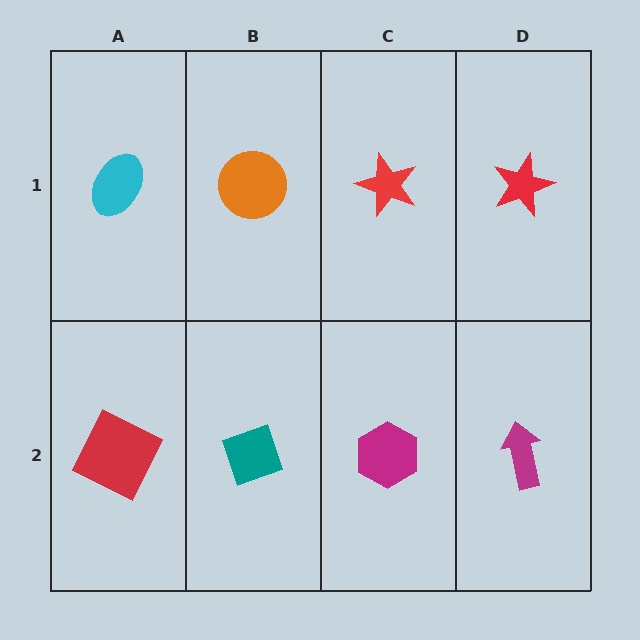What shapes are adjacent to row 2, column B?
An orange circle (row 1, column B), a red square (row 2, column A), a magenta hexagon (row 2, column C).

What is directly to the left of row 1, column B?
A cyan ellipse.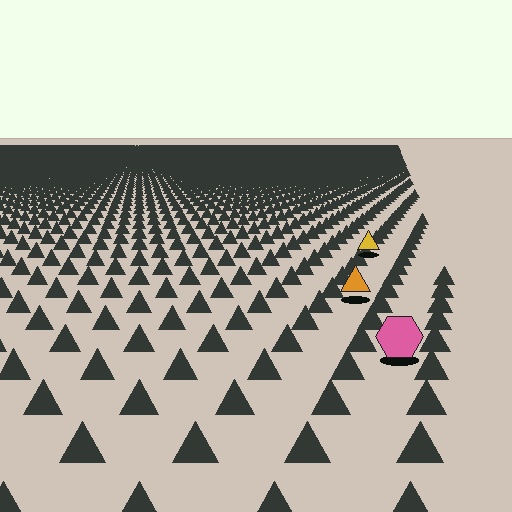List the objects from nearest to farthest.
From nearest to farthest: the pink hexagon, the orange triangle, the yellow triangle.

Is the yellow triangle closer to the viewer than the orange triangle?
No. The orange triangle is closer — you can tell from the texture gradient: the ground texture is coarser near it.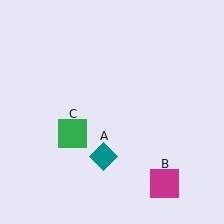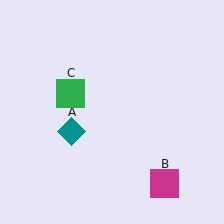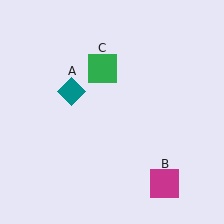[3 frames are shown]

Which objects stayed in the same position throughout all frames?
Magenta square (object B) remained stationary.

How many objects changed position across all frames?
2 objects changed position: teal diamond (object A), green square (object C).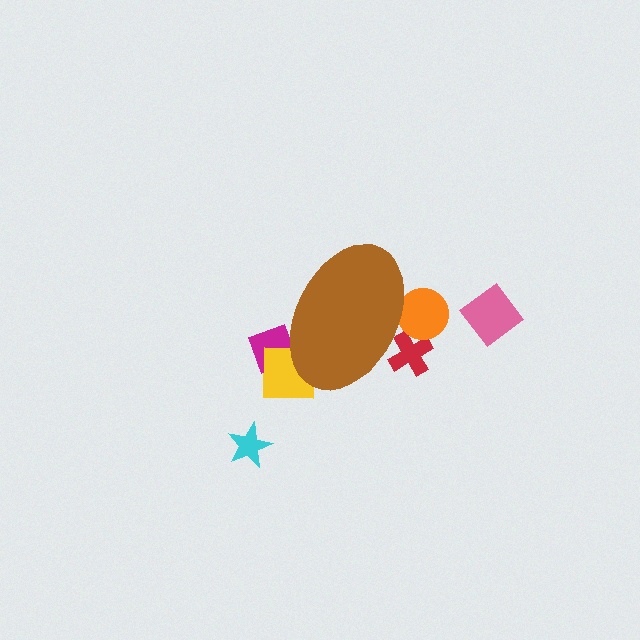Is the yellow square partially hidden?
Yes, the yellow square is partially hidden behind the brown ellipse.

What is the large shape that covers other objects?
A brown ellipse.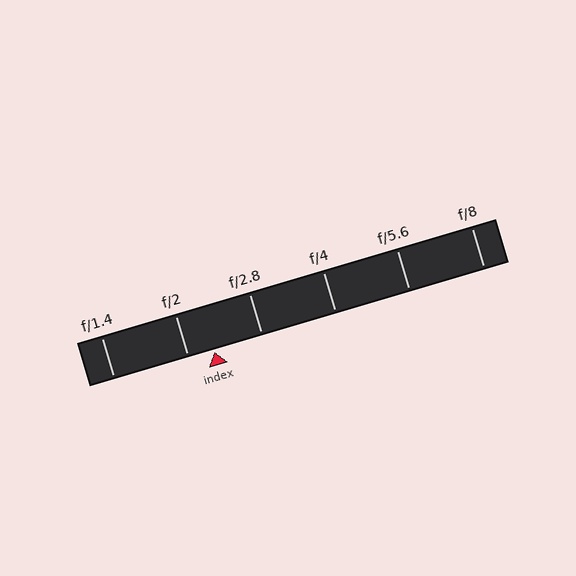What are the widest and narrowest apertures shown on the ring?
The widest aperture shown is f/1.4 and the narrowest is f/8.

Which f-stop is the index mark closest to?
The index mark is closest to f/2.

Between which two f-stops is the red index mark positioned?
The index mark is between f/2 and f/2.8.